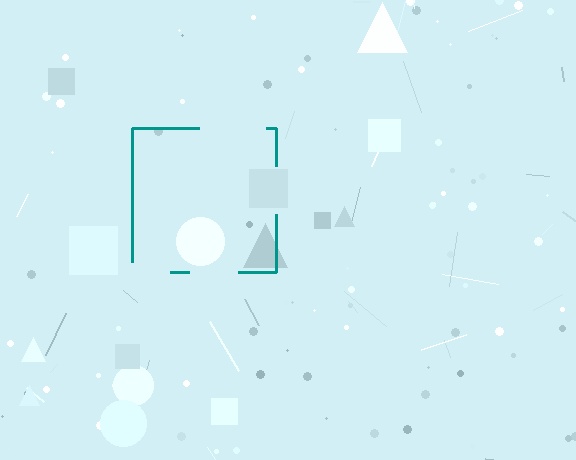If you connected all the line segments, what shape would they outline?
They would outline a square.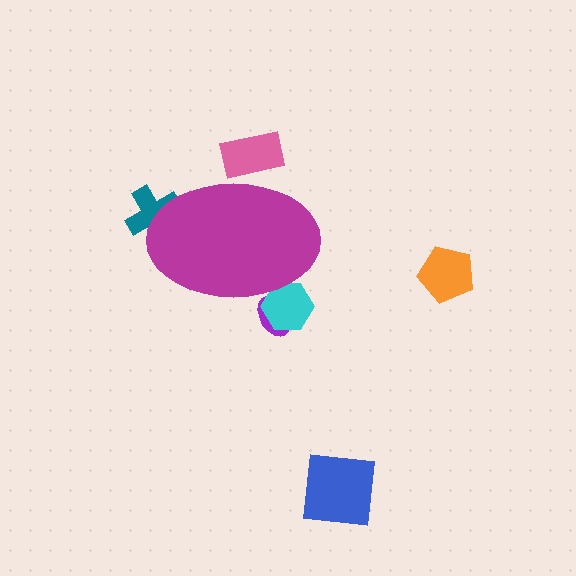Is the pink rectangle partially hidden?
Yes, the pink rectangle is partially hidden behind the magenta ellipse.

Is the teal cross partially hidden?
Yes, the teal cross is partially hidden behind the magenta ellipse.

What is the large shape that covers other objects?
A magenta ellipse.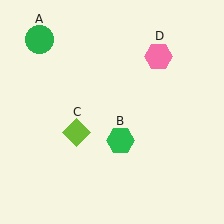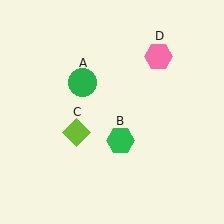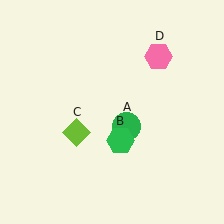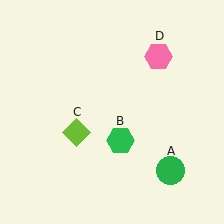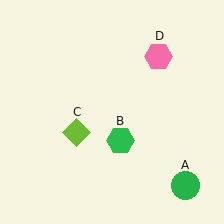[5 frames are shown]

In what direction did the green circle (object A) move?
The green circle (object A) moved down and to the right.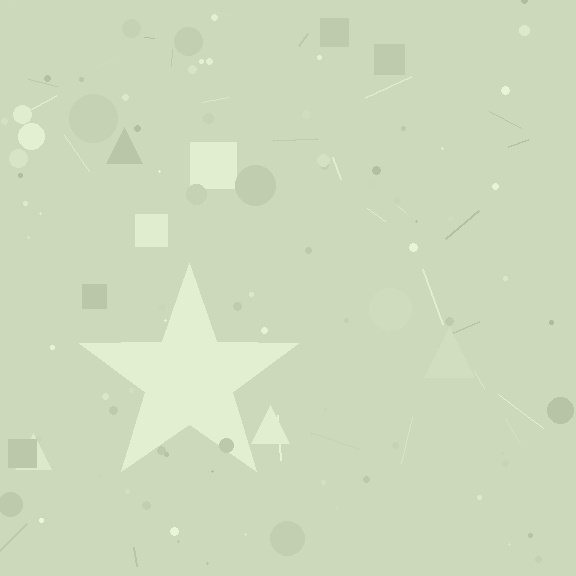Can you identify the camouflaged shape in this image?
The camouflaged shape is a star.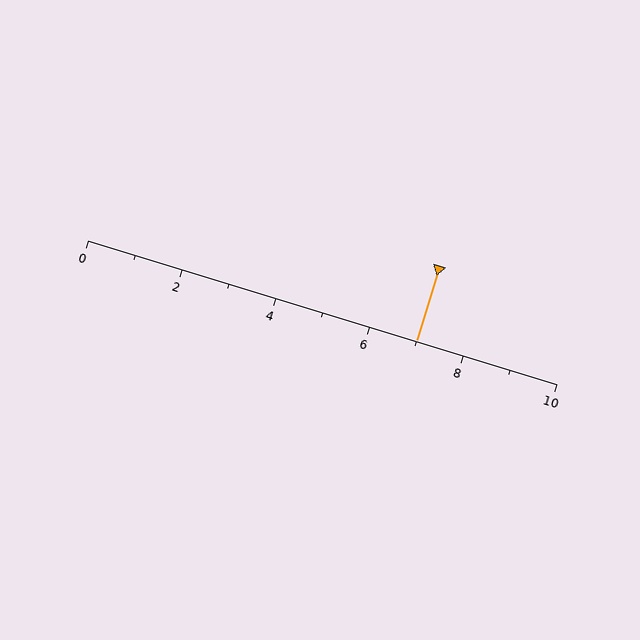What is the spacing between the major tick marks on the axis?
The major ticks are spaced 2 apart.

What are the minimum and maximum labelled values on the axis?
The axis runs from 0 to 10.